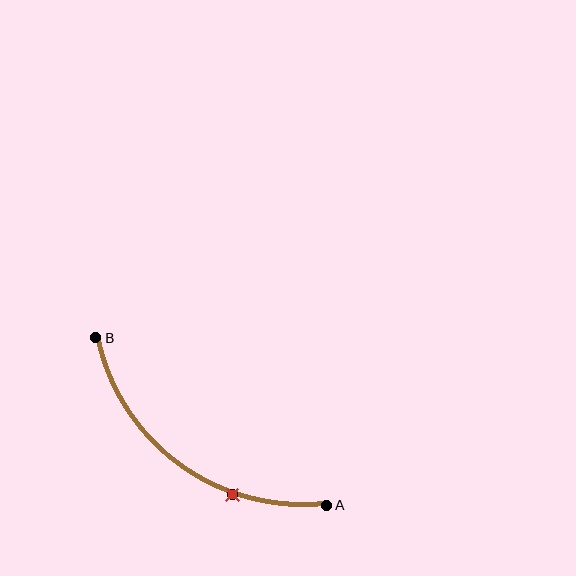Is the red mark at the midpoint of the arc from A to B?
No. The red mark lies on the arc but is closer to endpoint A. The arc midpoint would be at the point on the curve equidistant along the arc from both A and B.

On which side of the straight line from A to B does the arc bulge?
The arc bulges below and to the left of the straight line connecting A and B.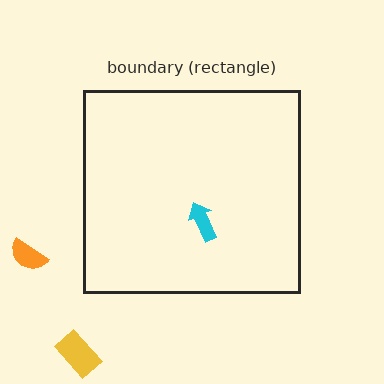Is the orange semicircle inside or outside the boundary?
Outside.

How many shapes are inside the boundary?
1 inside, 2 outside.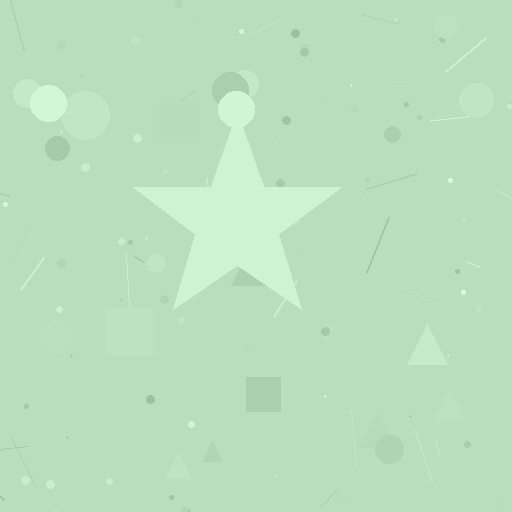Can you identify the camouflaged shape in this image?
The camouflaged shape is a star.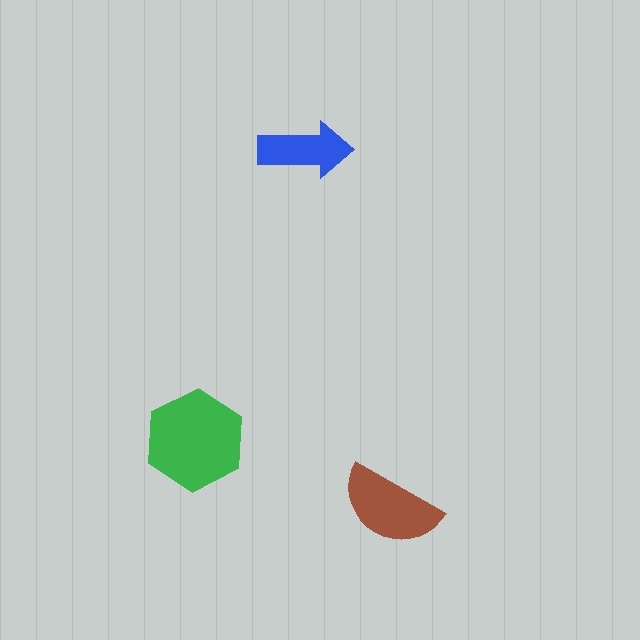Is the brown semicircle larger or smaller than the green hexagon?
Smaller.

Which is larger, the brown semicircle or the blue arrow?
The brown semicircle.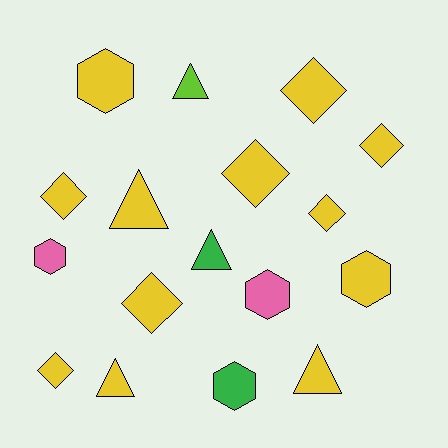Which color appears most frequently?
Yellow, with 12 objects.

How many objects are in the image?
There are 17 objects.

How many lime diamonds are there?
There are no lime diamonds.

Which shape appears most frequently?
Diamond, with 7 objects.